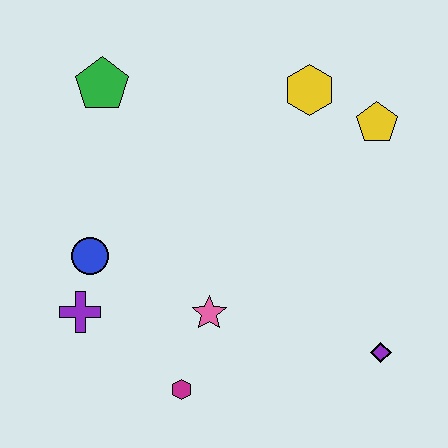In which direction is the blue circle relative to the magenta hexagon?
The blue circle is above the magenta hexagon.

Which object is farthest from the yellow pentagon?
The purple cross is farthest from the yellow pentagon.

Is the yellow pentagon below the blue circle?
No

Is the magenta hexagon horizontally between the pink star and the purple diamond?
No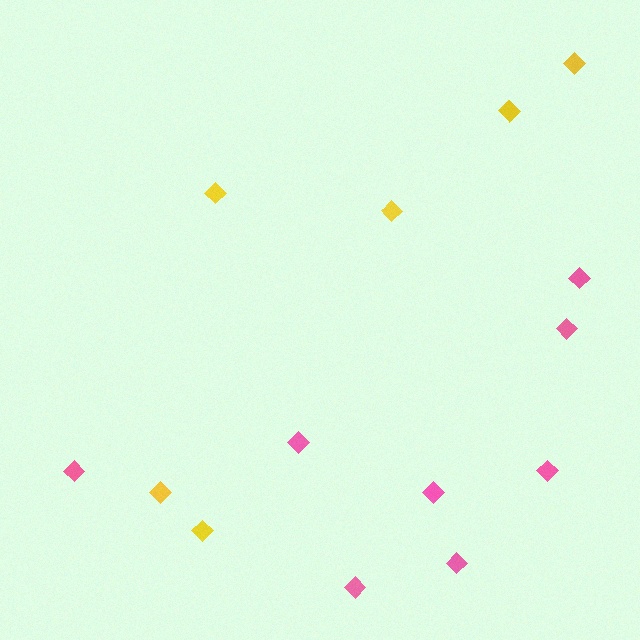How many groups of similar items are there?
There are 2 groups: one group of yellow diamonds (6) and one group of pink diamonds (8).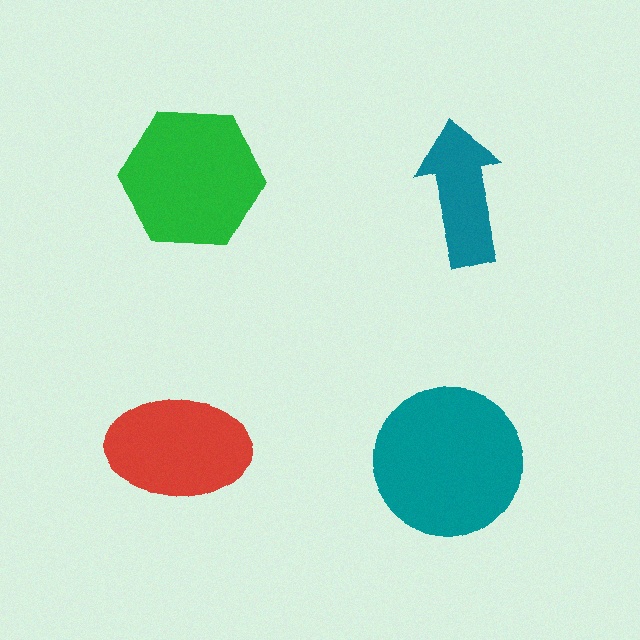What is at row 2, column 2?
A teal circle.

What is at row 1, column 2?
A teal arrow.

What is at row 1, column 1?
A green hexagon.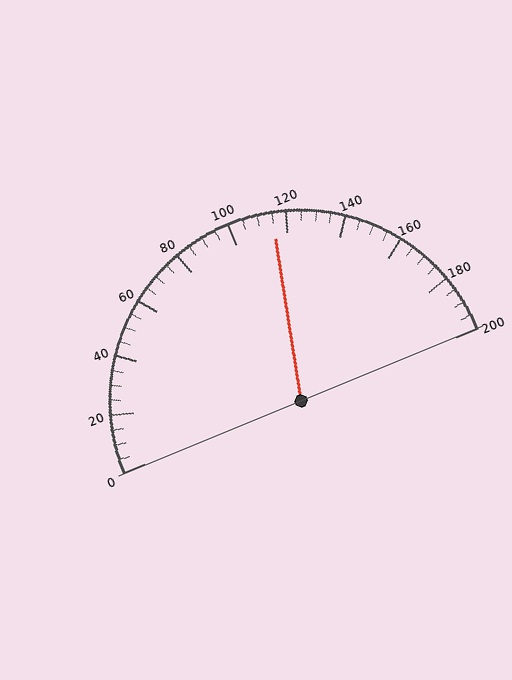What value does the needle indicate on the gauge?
The needle indicates approximately 115.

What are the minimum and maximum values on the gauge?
The gauge ranges from 0 to 200.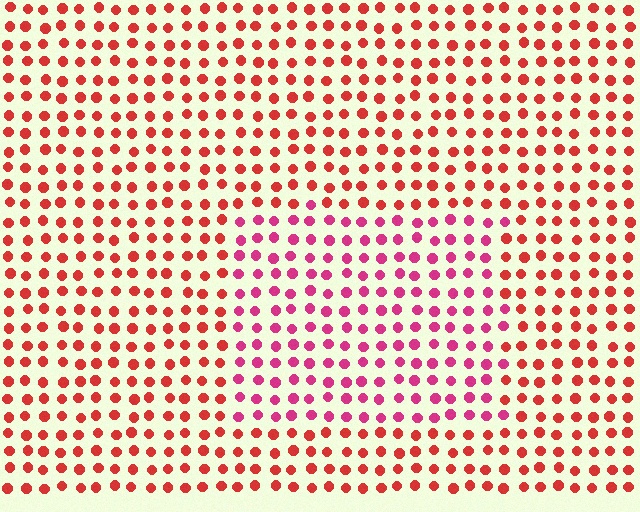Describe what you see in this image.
The image is filled with small red elements in a uniform arrangement. A rectangle-shaped region is visible where the elements are tinted to a slightly different hue, forming a subtle color boundary.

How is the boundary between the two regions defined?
The boundary is defined purely by a slight shift in hue (about 32 degrees). Spacing, size, and orientation are identical on both sides.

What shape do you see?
I see a rectangle.